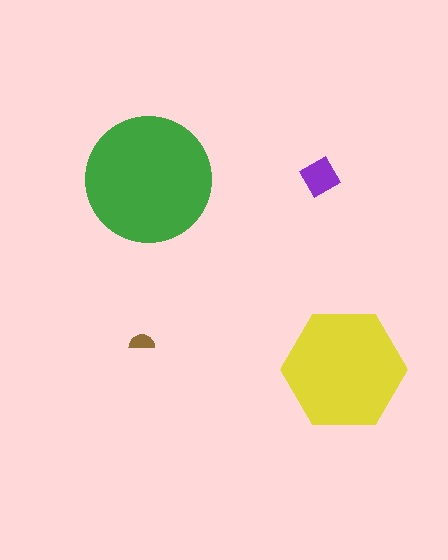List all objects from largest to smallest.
The green circle, the yellow hexagon, the purple diamond, the brown semicircle.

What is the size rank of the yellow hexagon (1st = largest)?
2nd.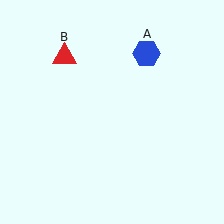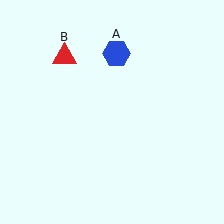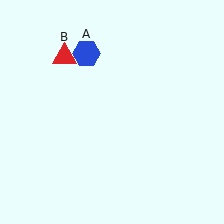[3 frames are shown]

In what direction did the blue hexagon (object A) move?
The blue hexagon (object A) moved left.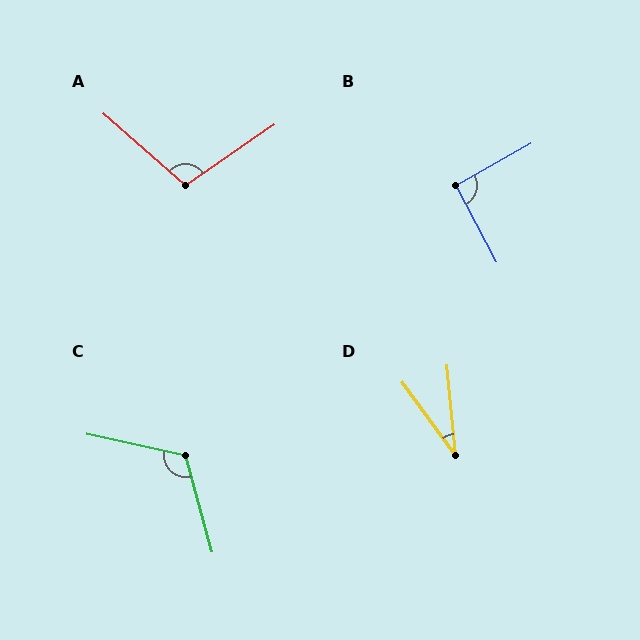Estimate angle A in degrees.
Approximately 104 degrees.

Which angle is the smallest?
D, at approximately 30 degrees.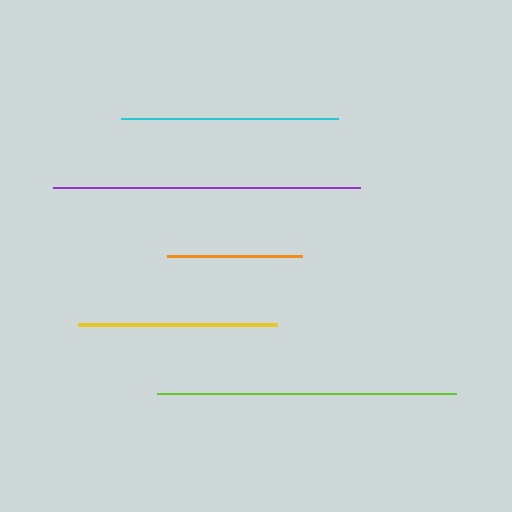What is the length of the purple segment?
The purple segment is approximately 307 pixels long.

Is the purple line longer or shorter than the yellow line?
The purple line is longer than the yellow line.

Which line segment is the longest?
The purple line is the longest at approximately 307 pixels.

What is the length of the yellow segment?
The yellow segment is approximately 199 pixels long.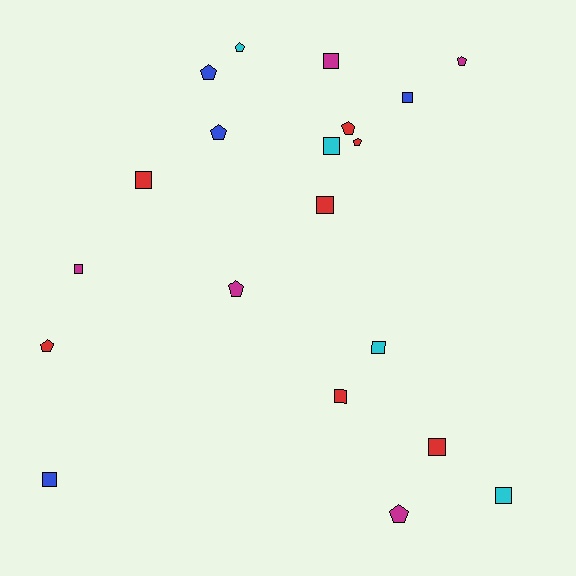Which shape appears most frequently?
Square, with 11 objects.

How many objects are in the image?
There are 20 objects.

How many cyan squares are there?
There are 3 cyan squares.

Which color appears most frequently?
Red, with 7 objects.